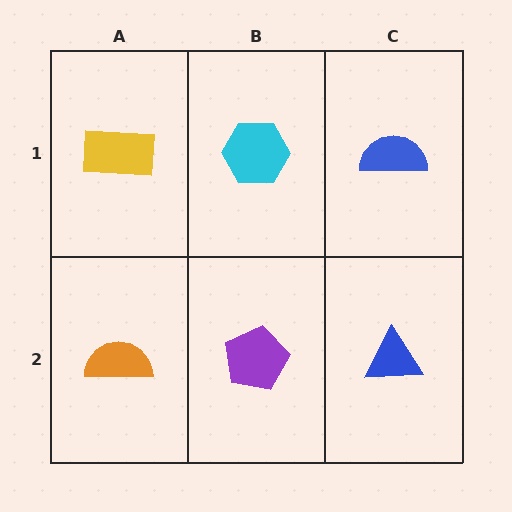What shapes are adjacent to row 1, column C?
A blue triangle (row 2, column C), a cyan hexagon (row 1, column B).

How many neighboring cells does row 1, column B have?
3.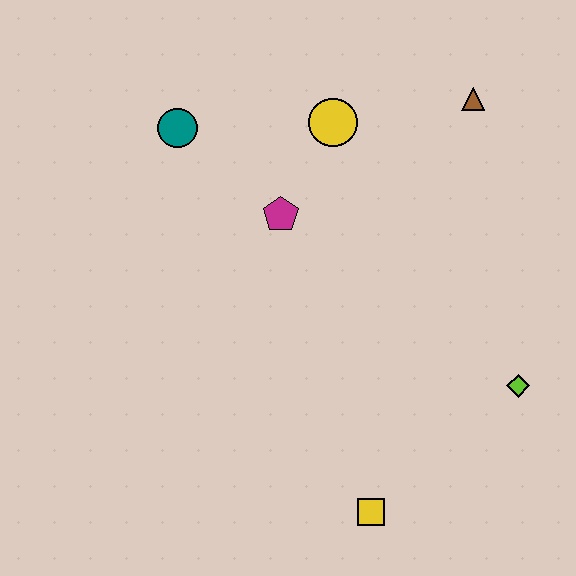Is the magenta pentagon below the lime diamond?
No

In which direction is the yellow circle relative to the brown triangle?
The yellow circle is to the left of the brown triangle.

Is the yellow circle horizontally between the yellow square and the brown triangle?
No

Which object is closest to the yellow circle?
The magenta pentagon is closest to the yellow circle.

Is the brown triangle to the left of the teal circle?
No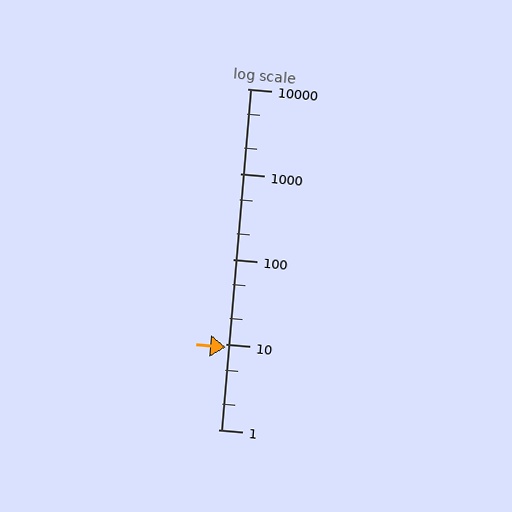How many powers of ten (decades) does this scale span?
The scale spans 4 decades, from 1 to 10000.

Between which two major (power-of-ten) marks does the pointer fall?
The pointer is between 1 and 10.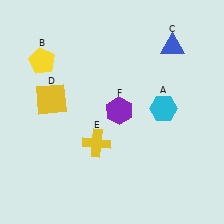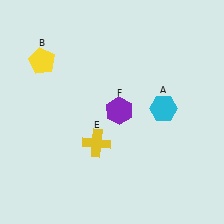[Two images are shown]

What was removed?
The blue triangle (C), the yellow square (D) were removed in Image 2.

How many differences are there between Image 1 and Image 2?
There are 2 differences between the two images.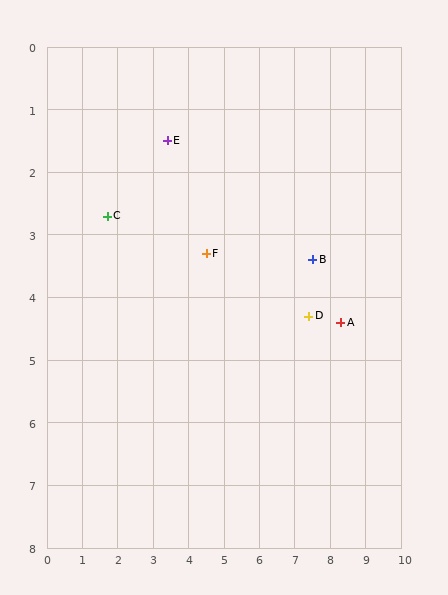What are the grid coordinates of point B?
Point B is at approximately (7.5, 3.4).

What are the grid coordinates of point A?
Point A is at approximately (8.3, 4.4).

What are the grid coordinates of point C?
Point C is at approximately (1.7, 2.7).